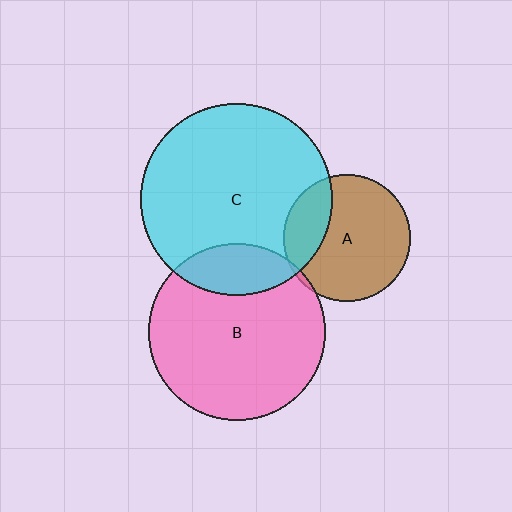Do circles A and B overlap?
Yes.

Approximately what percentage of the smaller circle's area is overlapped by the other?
Approximately 5%.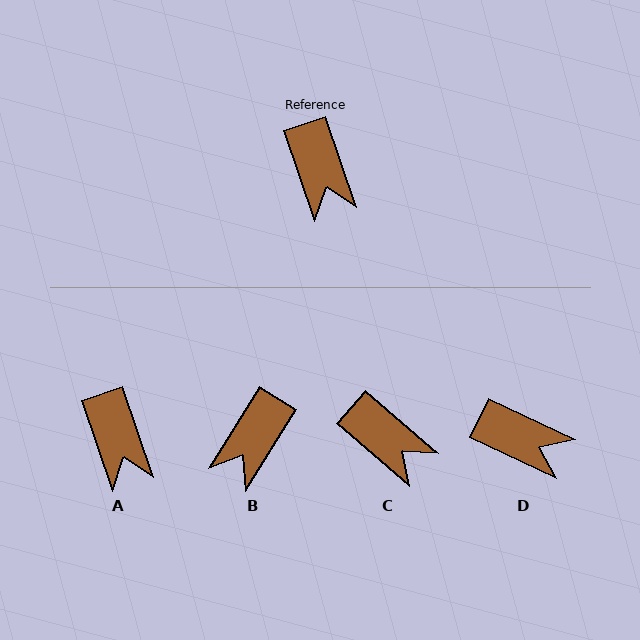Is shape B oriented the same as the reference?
No, it is off by about 50 degrees.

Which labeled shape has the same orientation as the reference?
A.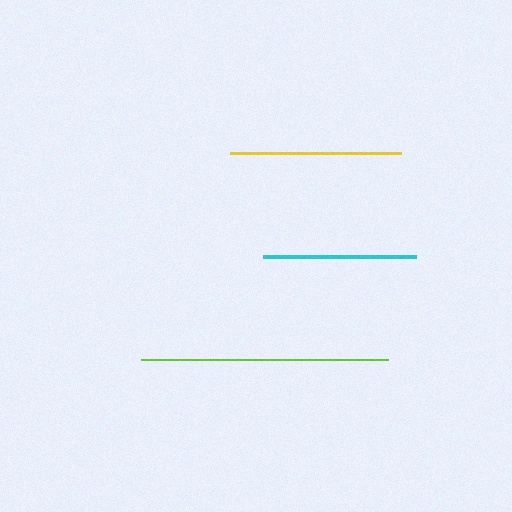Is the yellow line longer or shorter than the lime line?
The lime line is longer than the yellow line.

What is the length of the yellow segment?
The yellow segment is approximately 171 pixels long.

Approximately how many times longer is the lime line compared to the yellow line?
The lime line is approximately 1.4 times the length of the yellow line.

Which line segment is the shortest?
The cyan line is the shortest at approximately 152 pixels.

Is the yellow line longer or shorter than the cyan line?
The yellow line is longer than the cyan line.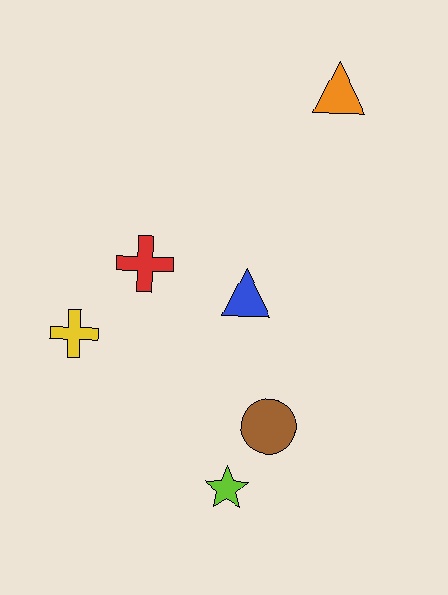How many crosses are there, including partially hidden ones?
There are 2 crosses.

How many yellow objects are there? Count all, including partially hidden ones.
There is 1 yellow object.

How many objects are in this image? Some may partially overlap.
There are 6 objects.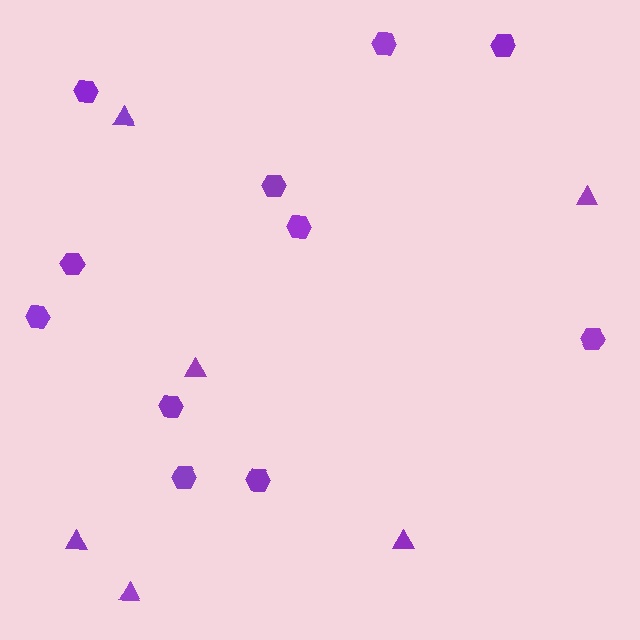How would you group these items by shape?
There are 2 groups: one group of triangles (6) and one group of hexagons (11).